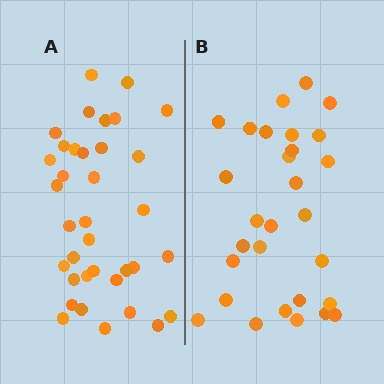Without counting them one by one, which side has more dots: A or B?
Region A (the left region) has more dots.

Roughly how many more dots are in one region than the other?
Region A has roughly 8 or so more dots than region B.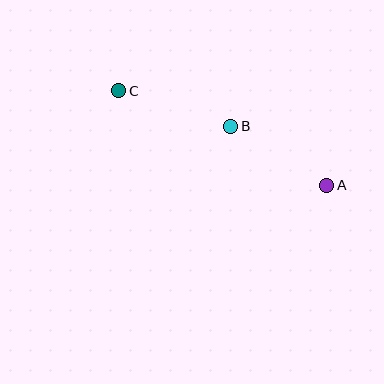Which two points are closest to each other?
Points A and B are closest to each other.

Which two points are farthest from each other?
Points A and C are farthest from each other.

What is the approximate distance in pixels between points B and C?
The distance between B and C is approximately 118 pixels.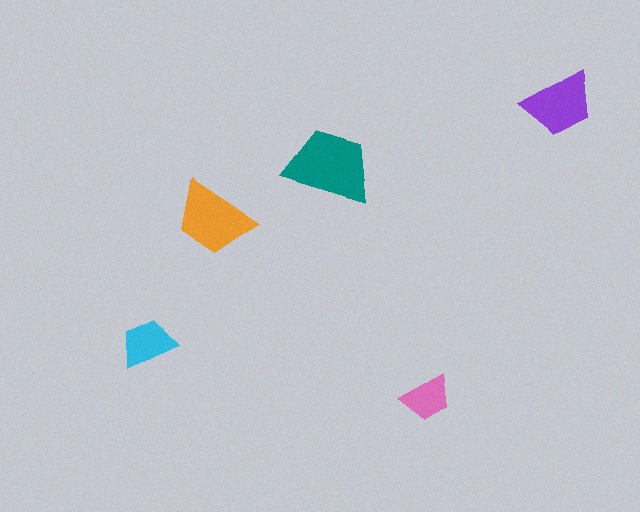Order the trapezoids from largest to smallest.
the teal one, the orange one, the purple one, the cyan one, the pink one.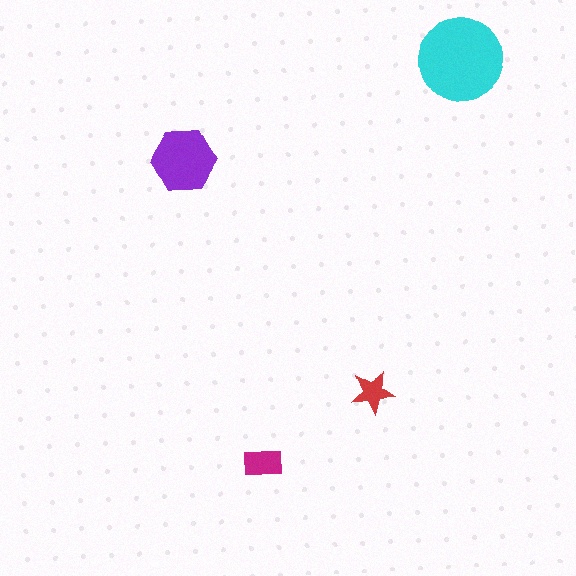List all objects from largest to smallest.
The cyan circle, the purple hexagon, the magenta rectangle, the red star.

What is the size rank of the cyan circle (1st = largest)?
1st.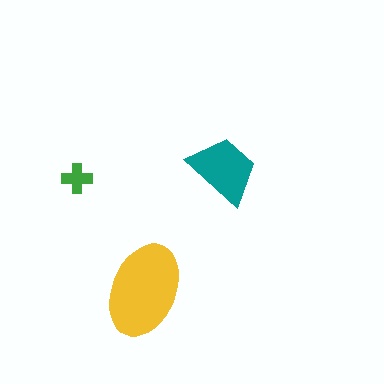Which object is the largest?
The yellow ellipse.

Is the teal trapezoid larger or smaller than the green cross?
Larger.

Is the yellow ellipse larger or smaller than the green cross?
Larger.